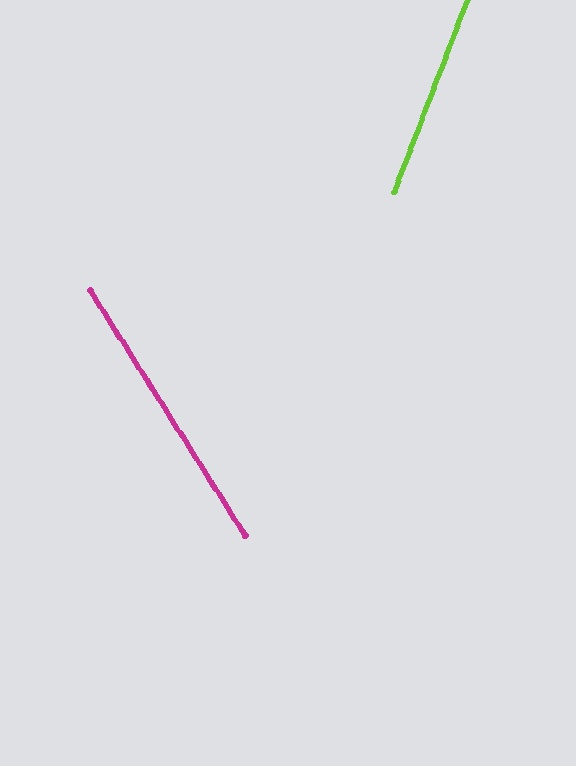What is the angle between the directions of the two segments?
Approximately 53 degrees.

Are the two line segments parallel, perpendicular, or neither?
Neither parallel nor perpendicular — they differ by about 53°.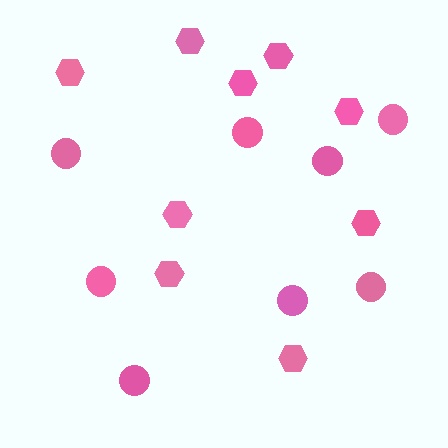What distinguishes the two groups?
There are 2 groups: one group of circles (8) and one group of hexagons (9).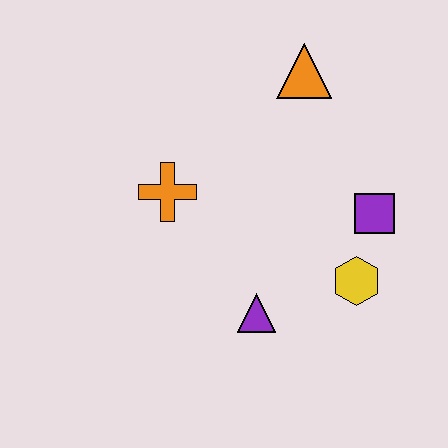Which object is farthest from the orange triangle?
The purple triangle is farthest from the orange triangle.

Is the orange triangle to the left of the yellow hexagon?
Yes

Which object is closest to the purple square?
The yellow hexagon is closest to the purple square.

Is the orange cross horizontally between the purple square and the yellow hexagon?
No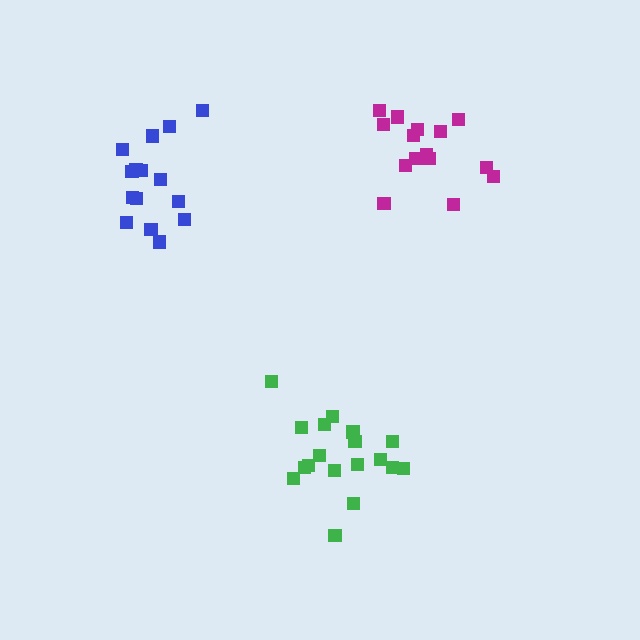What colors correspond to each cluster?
The clusters are colored: magenta, green, blue.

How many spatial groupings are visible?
There are 3 spatial groupings.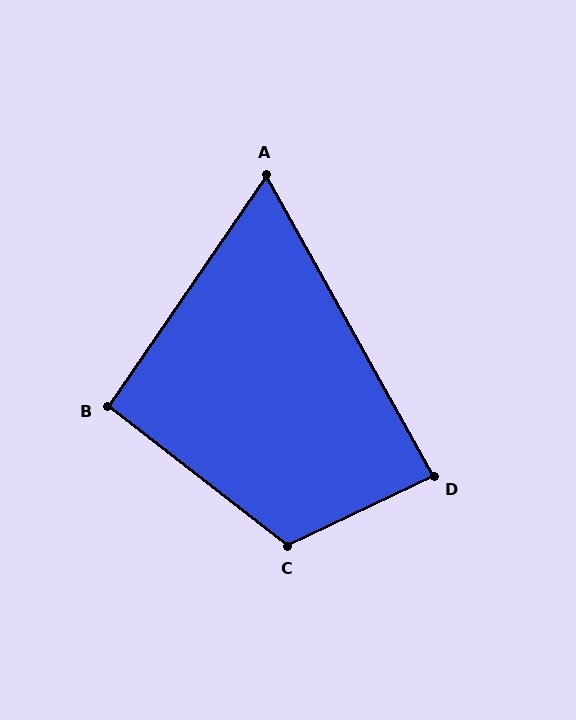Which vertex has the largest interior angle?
C, at approximately 116 degrees.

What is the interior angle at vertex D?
Approximately 87 degrees (approximately right).